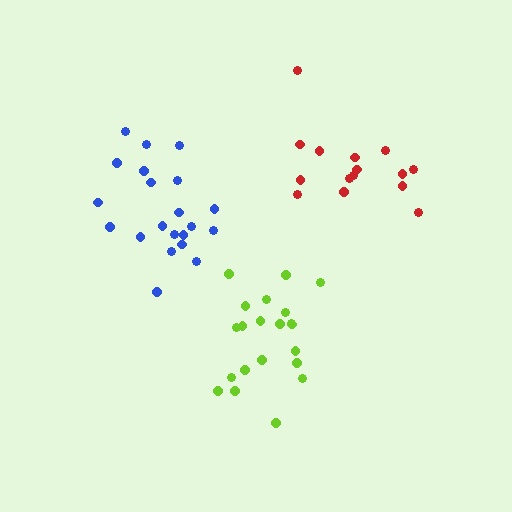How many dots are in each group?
Group 1: 15 dots, Group 2: 21 dots, Group 3: 21 dots (57 total).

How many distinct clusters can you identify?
There are 3 distinct clusters.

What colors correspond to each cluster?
The clusters are colored: red, lime, blue.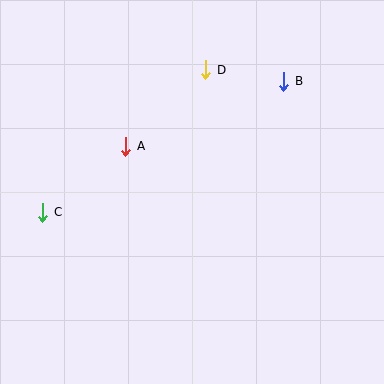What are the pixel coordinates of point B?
Point B is at (284, 81).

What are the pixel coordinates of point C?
Point C is at (43, 212).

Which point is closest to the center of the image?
Point A at (126, 146) is closest to the center.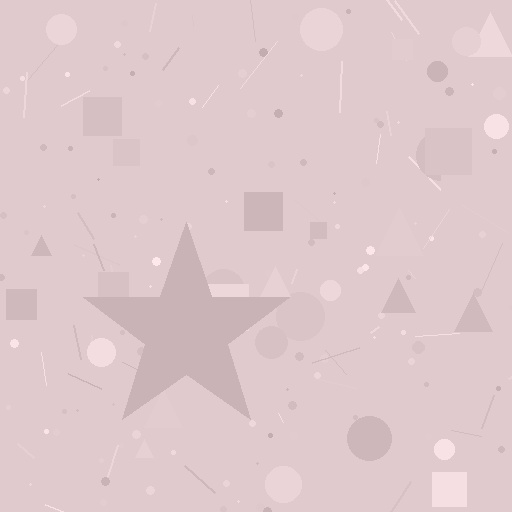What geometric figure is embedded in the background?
A star is embedded in the background.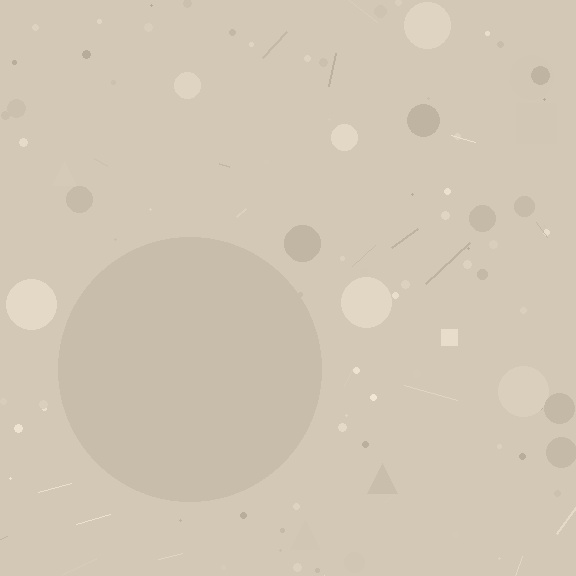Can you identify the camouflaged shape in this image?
The camouflaged shape is a circle.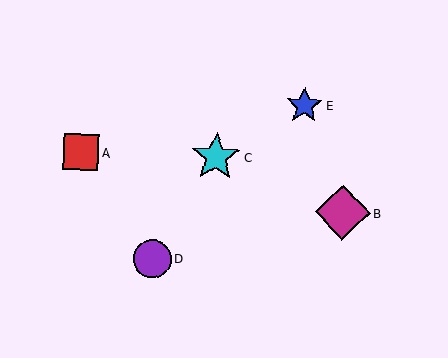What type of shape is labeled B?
Shape B is a magenta diamond.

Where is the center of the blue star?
The center of the blue star is at (304, 105).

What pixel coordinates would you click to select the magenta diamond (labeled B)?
Click at (343, 212) to select the magenta diamond B.